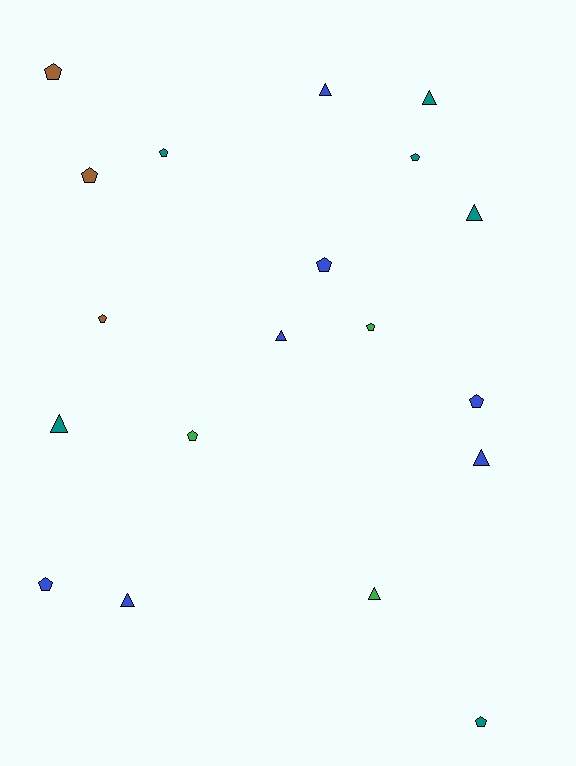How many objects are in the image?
There are 19 objects.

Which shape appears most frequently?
Pentagon, with 11 objects.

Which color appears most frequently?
Blue, with 7 objects.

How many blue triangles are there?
There are 4 blue triangles.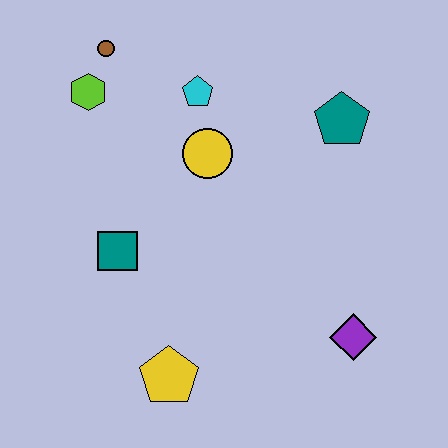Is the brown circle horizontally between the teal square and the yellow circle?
No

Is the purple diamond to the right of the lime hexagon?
Yes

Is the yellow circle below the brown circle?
Yes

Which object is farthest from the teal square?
The teal pentagon is farthest from the teal square.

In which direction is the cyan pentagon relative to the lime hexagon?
The cyan pentagon is to the right of the lime hexagon.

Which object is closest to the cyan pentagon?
The yellow circle is closest to the cyan pentagon.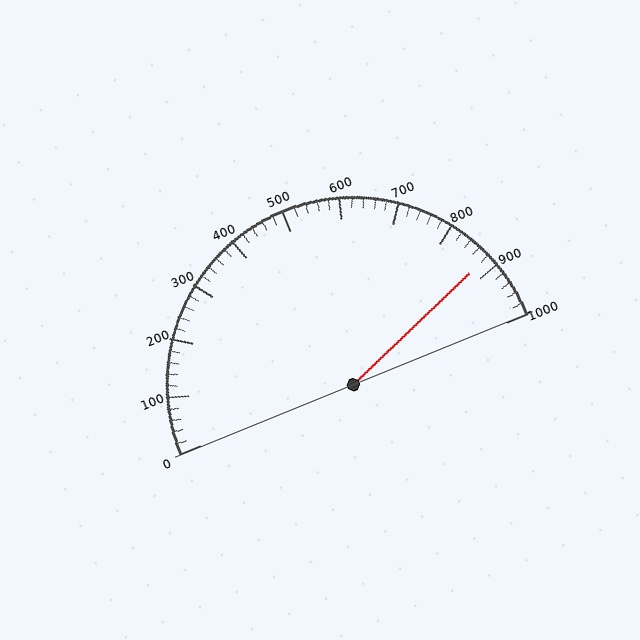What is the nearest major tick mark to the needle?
The nearest major tick mark is 900.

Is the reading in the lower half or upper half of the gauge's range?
The reading is in the upper half of the range (0 to 1000).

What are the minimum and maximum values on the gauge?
The gauge ranges from 0 to 1000.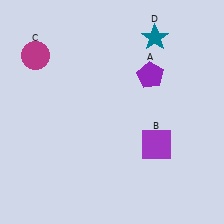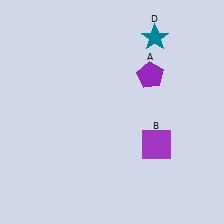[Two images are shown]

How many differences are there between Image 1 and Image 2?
There is 1 difference between the two images.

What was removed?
The magenta circle (C) was removed in Image 2.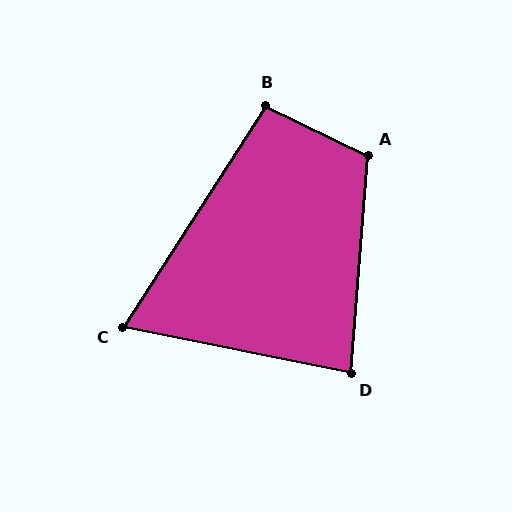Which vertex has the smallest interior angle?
C, at approximately 69 degrees.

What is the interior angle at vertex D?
Approximately 83 degrees (acute).